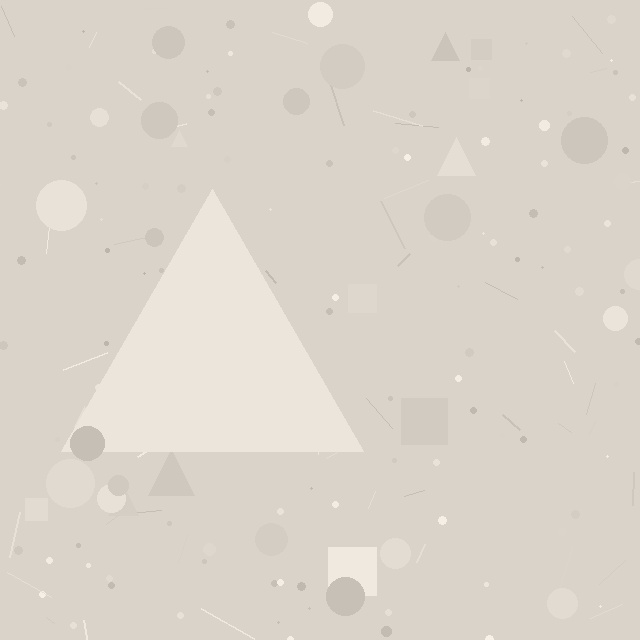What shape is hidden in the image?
A triangle is hidden in the image.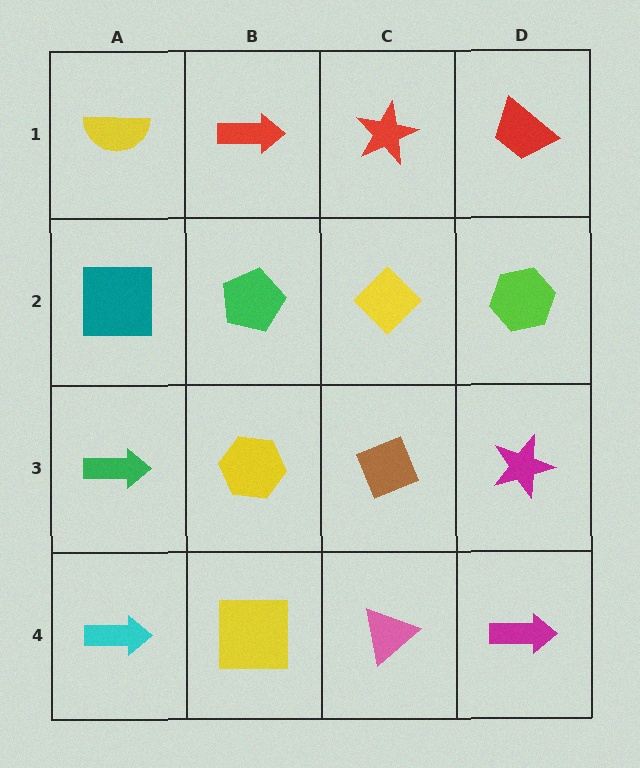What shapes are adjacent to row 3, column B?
A green pentagon (row 2, column B), a yellow square (row 4, column B), a green arrow (row 3, column A), a brown diamond (row 3, column C).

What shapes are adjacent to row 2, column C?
A red star (row 1, column C), a brown diamond (row 3, column C), a green pentagon (row 2, column B), a lime hexagon (row 2, column D).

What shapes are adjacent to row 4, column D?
A magenta star (row 3, column D), a pink triangle (row 4, column C).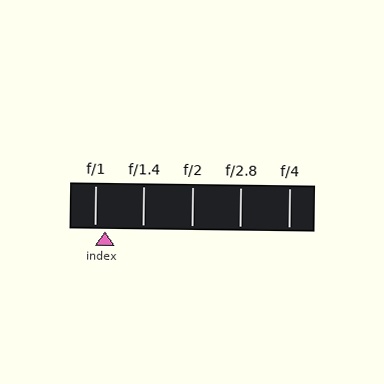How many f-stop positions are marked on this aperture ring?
There are 5 f-stop positions marked.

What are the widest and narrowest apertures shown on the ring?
The widest aperture shown is f/1 and the narrowest is f/4.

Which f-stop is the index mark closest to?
The index mark is closest to f/1.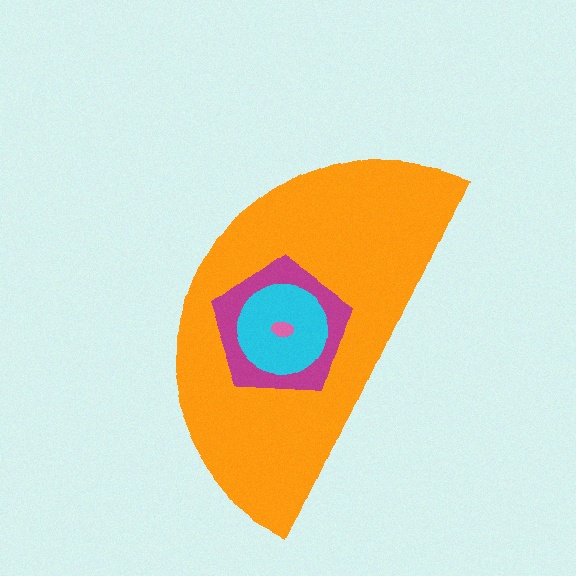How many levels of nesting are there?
4.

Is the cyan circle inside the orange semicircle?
Yes.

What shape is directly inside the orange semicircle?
The magenta pentagon.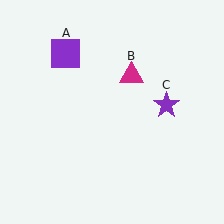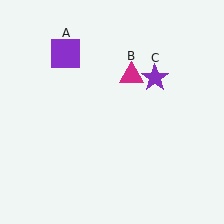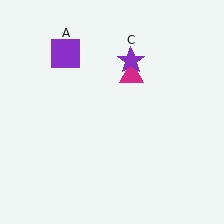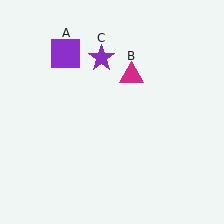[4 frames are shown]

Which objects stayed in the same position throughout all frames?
Purple square (object A) and magenta triangle (object B) remained stationary.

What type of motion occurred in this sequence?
The purple star (object C) rotated counterclockwise around the center of the scene.